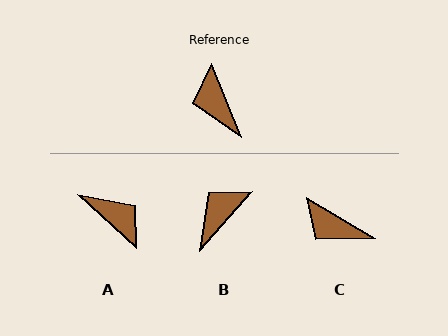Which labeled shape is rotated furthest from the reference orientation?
A, about 154 degrees away.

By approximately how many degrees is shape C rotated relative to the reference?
Approximately 37 degrees counter-clockwise.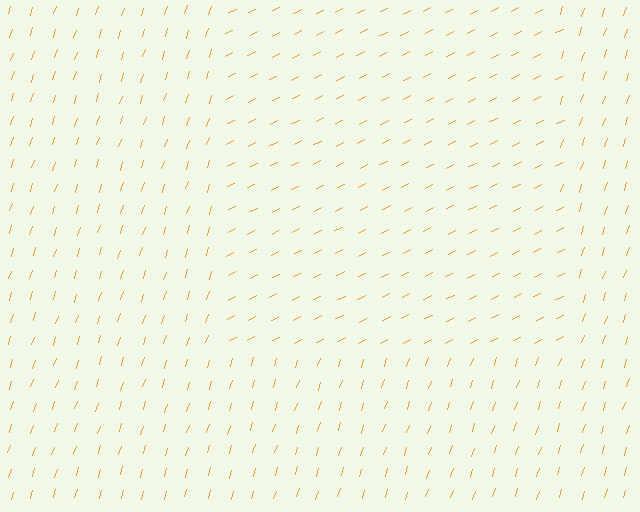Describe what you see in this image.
The image is filled with small orange line segments. A rectangle region in the image has lines oriented differently from the surrounding lines, creating a visible texture boundary.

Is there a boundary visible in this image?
Yes, there is a texture boundary formed by a change in line orientation.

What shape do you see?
I see a rectangle.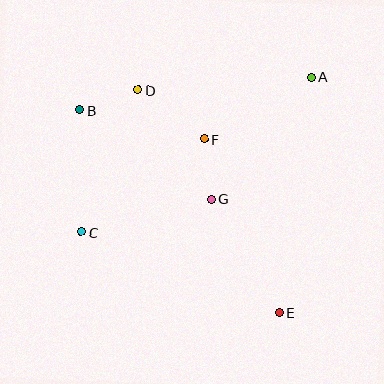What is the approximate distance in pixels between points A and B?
The distance between A and B is approximately 234 pixels.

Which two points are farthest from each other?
Points B and E are farthest from each other.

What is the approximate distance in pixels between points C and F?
The distance between C and F is approximately 154 pixels.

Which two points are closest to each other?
Points F and G are closest to each other.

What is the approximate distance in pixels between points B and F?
The distance between B and F is approximately 128 pixels.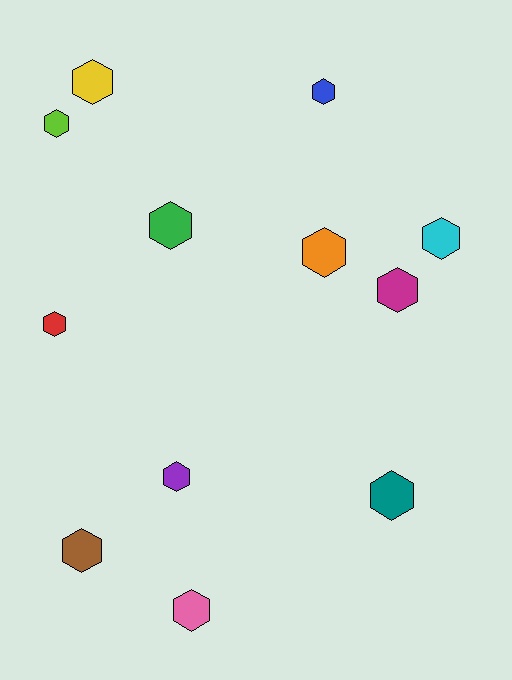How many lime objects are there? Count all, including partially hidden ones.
There is 1 lime object.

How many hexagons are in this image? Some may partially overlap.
There are 12 hexagons.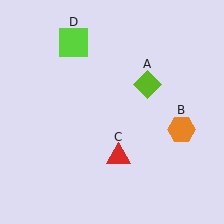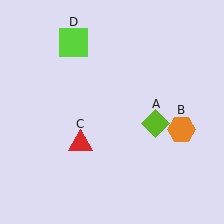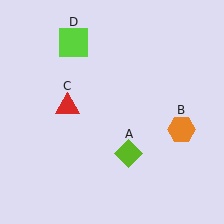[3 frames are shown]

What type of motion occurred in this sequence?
The lime diamond (object A), red triangle (object C) rotated clockwise around the center of the scene.